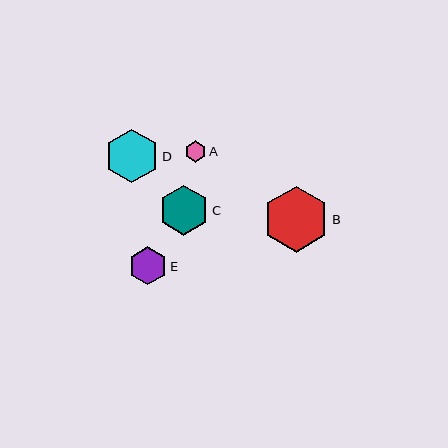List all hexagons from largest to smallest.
From largest to smallest: B, D, C, E, A.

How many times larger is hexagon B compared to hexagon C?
Hexagon B is approximately 1.3 times the size of hexagon C.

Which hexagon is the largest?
Hexagon B is the largest with a size of approximately 66 pixels.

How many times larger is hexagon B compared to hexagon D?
Hexagon B is approximately 1.2 times the size of hexagon D.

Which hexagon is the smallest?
Hexagon A is the smallest with a size of approximately 21 pixels.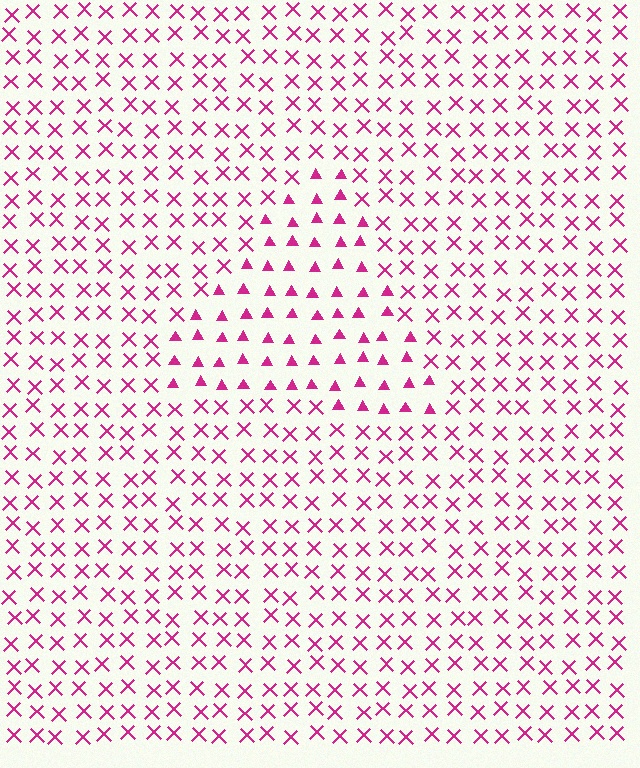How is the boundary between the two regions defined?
The boundary is defined by a change in element shape: triangles inside vs. X marks outside. All elements share the same color and spacing.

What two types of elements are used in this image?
The image uses triangles inside the triangle region and X marks outside it.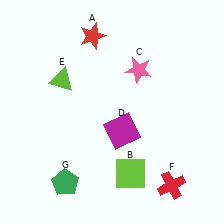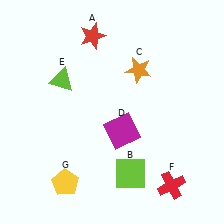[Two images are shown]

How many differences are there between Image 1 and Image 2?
There are 2 differences between the two images.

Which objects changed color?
C changed from pink to orange. G changed from green to yellow.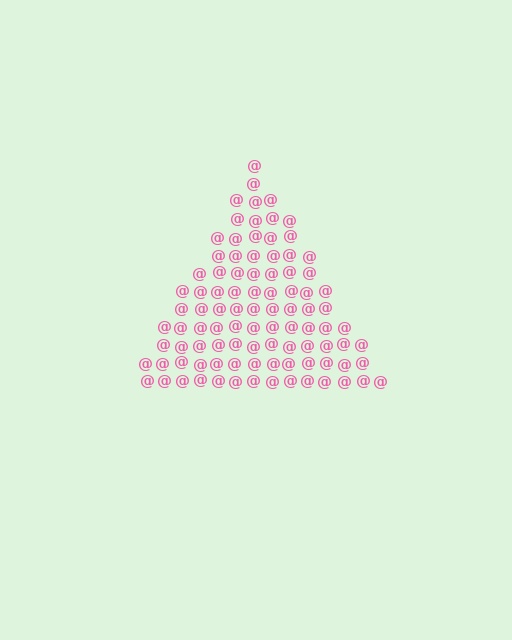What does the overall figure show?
The overall figure shows a triangle.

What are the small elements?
The small elements are at signs.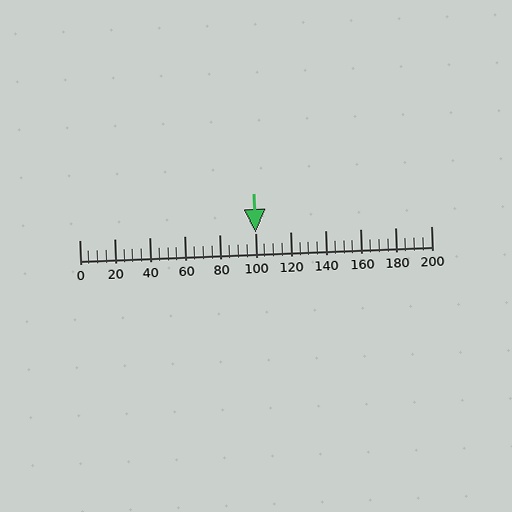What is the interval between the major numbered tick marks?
The major tick marks are spaced 20 units apart.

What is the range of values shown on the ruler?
The ruler shows values from 0 to 200.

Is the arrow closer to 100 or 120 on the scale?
The arrow is closer to 100.